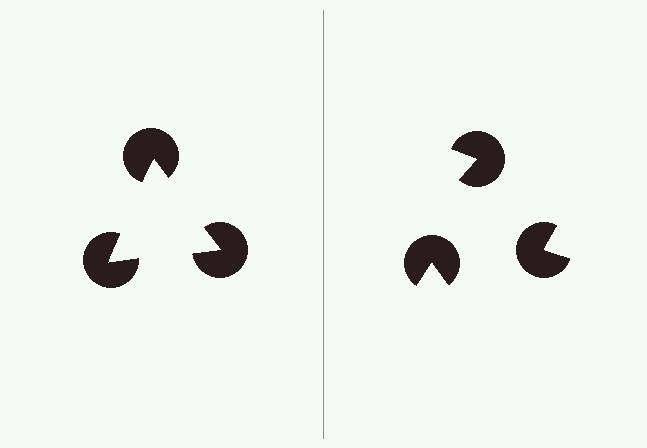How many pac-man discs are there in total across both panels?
6 — 3 on each side.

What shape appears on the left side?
An illusory triangle.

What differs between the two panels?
The pac-man discs are positioned identically on both sides; only the wedge orientations differ. On the left they align to a triangle; on the right they are misaligned.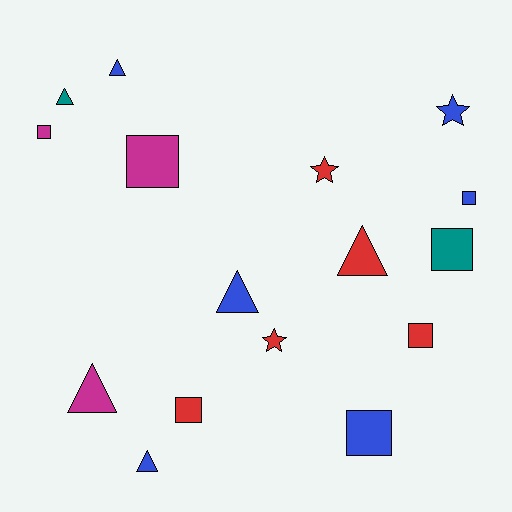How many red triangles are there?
There is 1 red triangle.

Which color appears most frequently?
Blue, with 6 objects.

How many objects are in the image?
There are 16 objects.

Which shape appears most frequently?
Square, with 7 objects.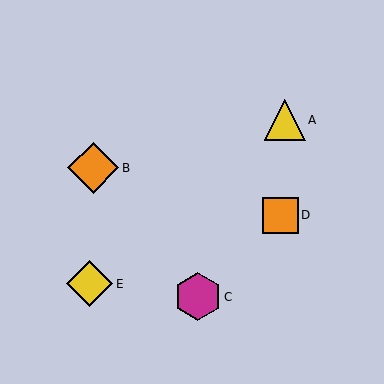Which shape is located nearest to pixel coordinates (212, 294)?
The magenta hexagon (labeled C) at (198, 297) is nearest to that location.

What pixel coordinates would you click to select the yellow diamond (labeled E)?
Click at (89, 284) to select the yellow diamond E.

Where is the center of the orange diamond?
The center of the orange diamond is at (93, 168).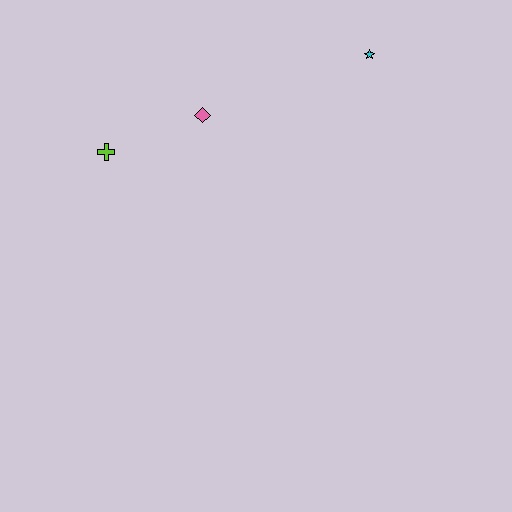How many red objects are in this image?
There are no red objects.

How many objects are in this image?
There are 3 objects.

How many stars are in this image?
There is 1 star.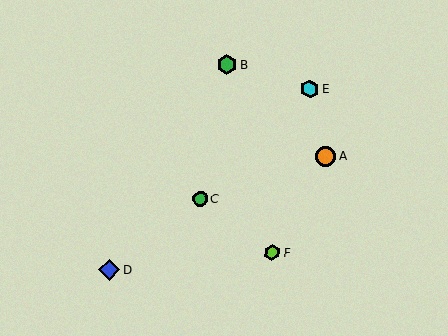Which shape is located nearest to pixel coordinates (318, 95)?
The cyan hexagon (labeled E) at (310, 89) is nearest to that location.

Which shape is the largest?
The blue diamond (labeled D) is the largest.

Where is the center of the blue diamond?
The center of the blue diamond is at (109, 270).